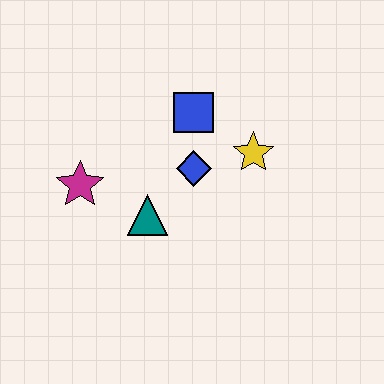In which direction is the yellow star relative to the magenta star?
The yellow star is to the right of the magenta star.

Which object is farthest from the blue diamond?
The magenta star is farthest from the blue diamond.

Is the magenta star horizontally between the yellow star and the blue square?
No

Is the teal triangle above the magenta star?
No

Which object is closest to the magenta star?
The teal triangle is closest to the magenta star.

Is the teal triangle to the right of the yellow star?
No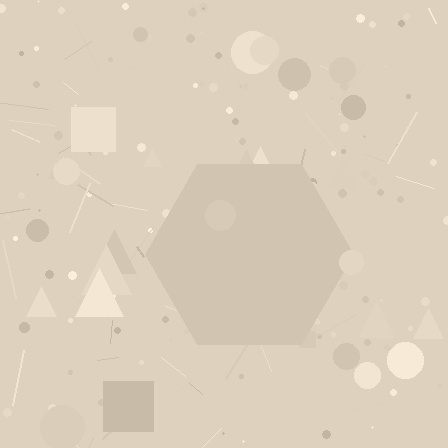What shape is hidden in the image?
A hexagon is hidden in the image.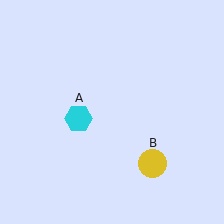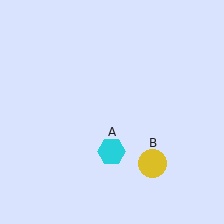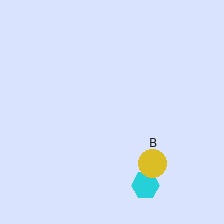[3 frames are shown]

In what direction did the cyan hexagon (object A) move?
The cyan hexagon (object A) moved down and to the right.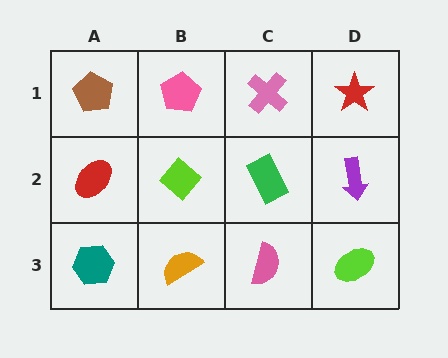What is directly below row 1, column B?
A lime diamond.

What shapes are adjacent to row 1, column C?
A green rectangle (row 2, column C), a pink pentagon (row 1, column B), a red star (row 1, column D).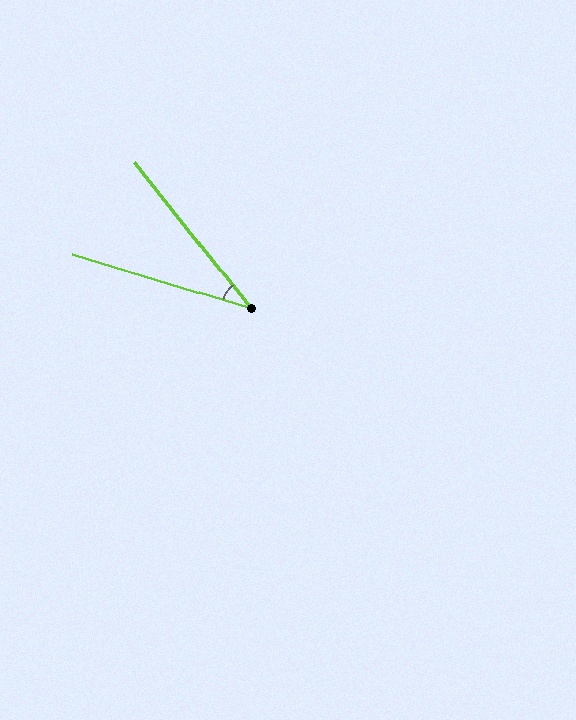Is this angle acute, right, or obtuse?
It is acute.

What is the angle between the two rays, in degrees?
Approximately 35 degrees.